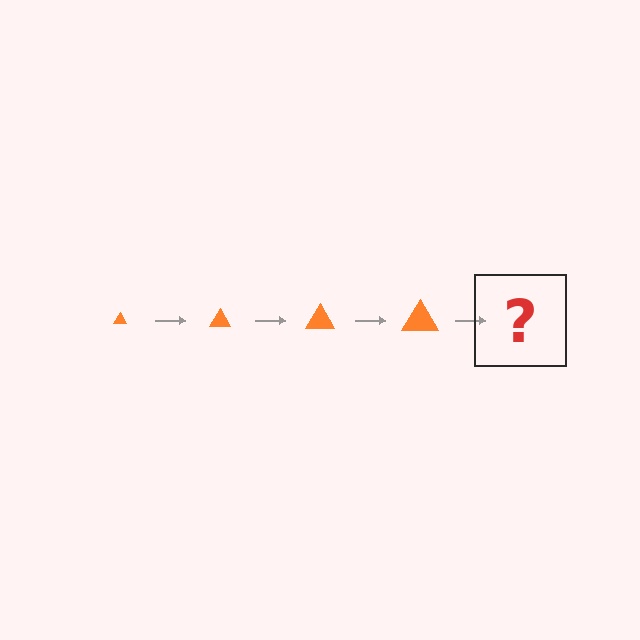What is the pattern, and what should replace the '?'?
The pattern is that the triangle gets progressively larger each step. The '?' should be an orange triangle, larger than the previous one.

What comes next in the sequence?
The next element should be an orange triangle, larger than the previous one.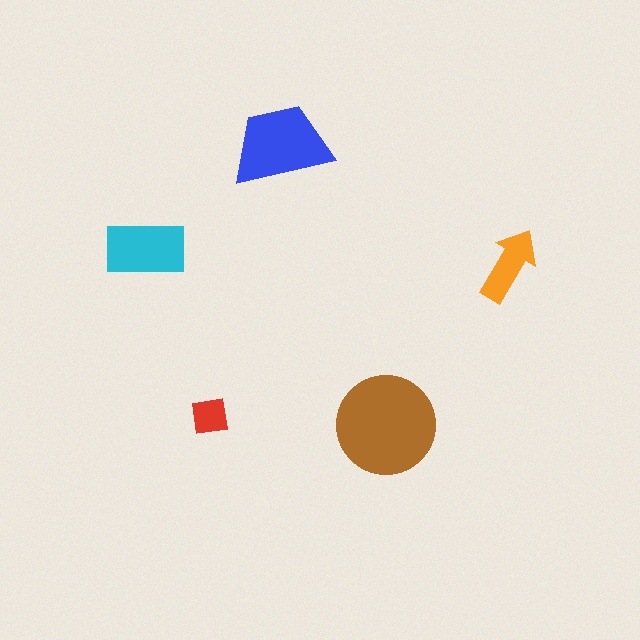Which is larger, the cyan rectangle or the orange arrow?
The cyan rectangle.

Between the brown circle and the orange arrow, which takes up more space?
The brown circle.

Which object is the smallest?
The red square.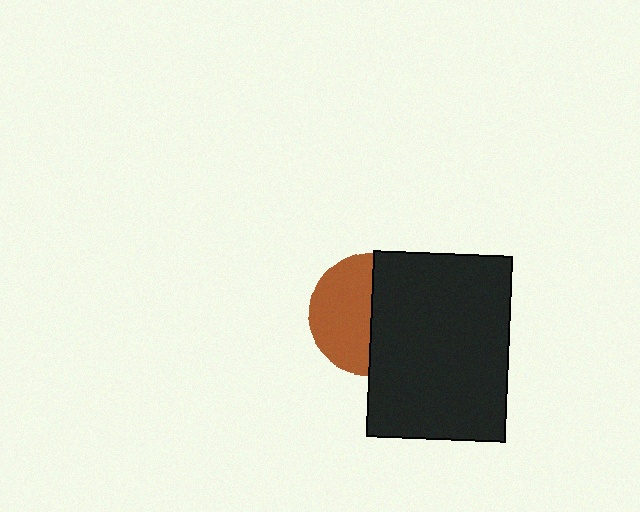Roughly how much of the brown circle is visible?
About half of it is visible (roughly 51%).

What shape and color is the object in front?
The object in front is a black rectangle.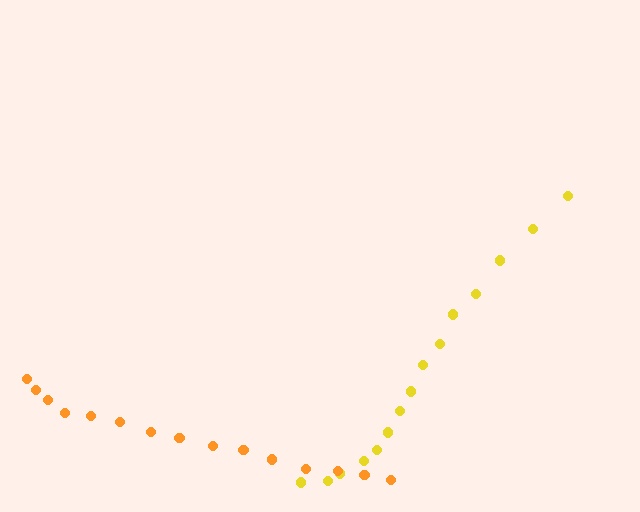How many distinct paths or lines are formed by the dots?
There are 2 distinct paths.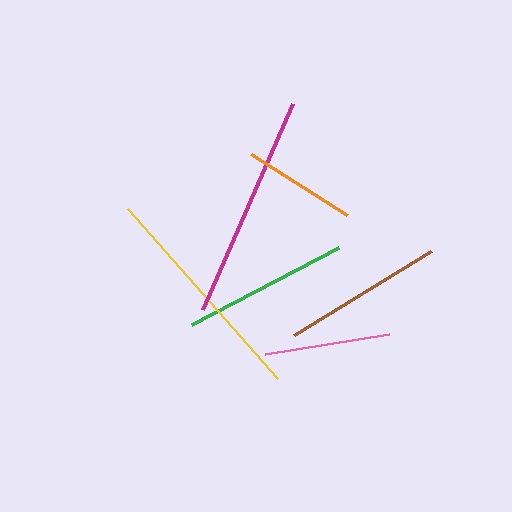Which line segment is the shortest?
The orange line is the shortest at approximately 113 pixels.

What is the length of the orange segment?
The orange segment is approximately 113 pixels long.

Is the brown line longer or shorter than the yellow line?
The yellow line is longer than the brown line.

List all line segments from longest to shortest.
From longest to shortest: yellow, magenta, green, brown, pink, orange.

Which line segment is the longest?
The yellow line is the longest at approximately 226 pixels.